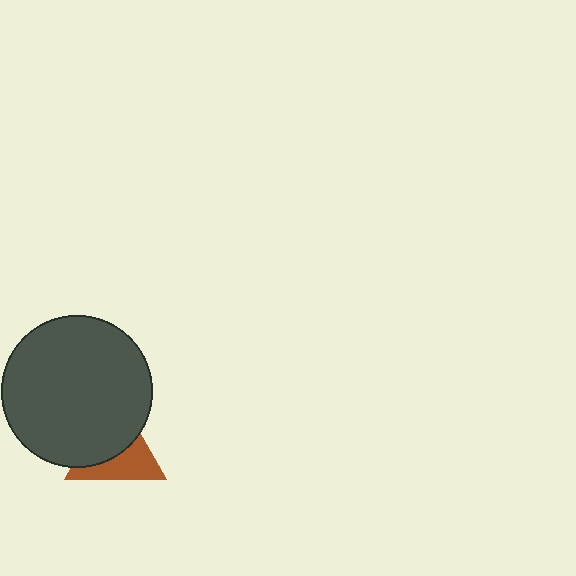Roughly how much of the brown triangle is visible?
About half of it is visible (roughly 46%).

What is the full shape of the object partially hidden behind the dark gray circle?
The partially hidden object is a brown triangle.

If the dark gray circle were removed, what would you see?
You would see the complete brown triangle.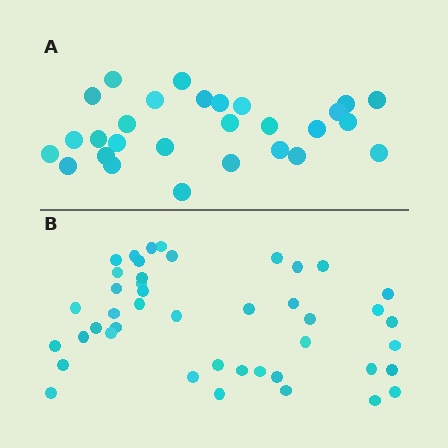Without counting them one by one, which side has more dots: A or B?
Region B (the bottom region) has more dots.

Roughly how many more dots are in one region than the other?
Region B has approximately 15 more dots than region A.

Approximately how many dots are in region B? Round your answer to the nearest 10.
About 40 dots. (The exact count is 44, which rounds to 40.)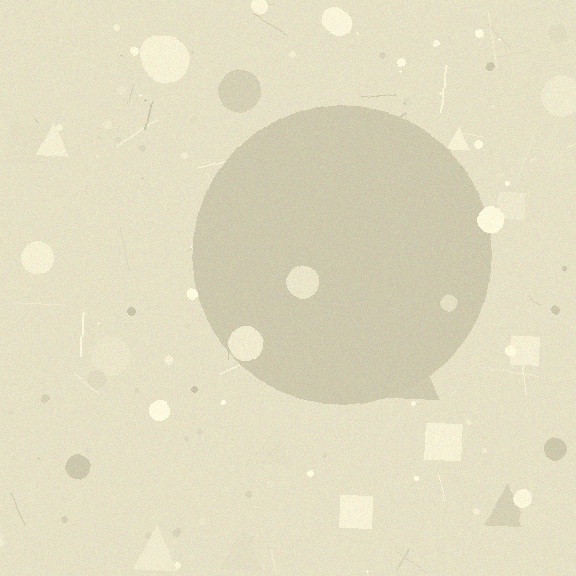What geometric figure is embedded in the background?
A circle is embedded in the background.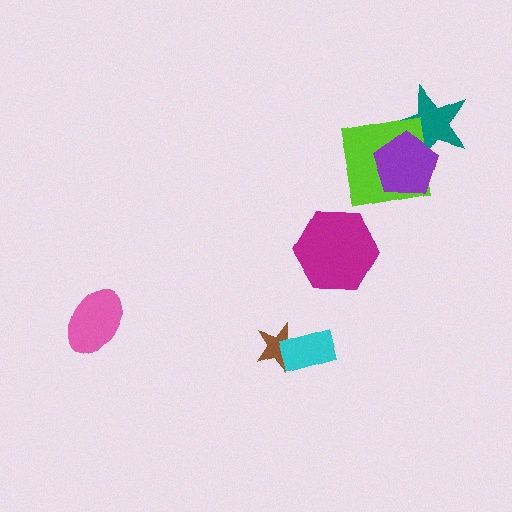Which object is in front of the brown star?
The cyan rectangle is in front of the brown star.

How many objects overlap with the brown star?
1 object overlaps with the brown star.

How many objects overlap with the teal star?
2 objects overlap with the teal star.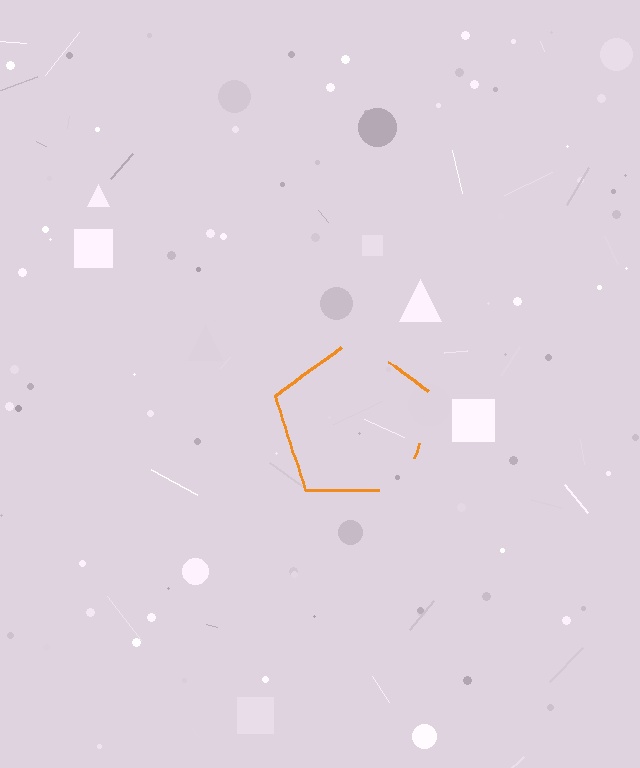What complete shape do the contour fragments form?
The contour fragments form a pentagon.